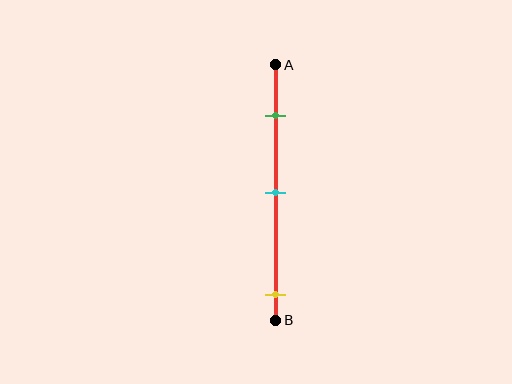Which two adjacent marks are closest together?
The green and cyan marks are the closest adjacent pair.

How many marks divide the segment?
There are 3 marks dividing the segment.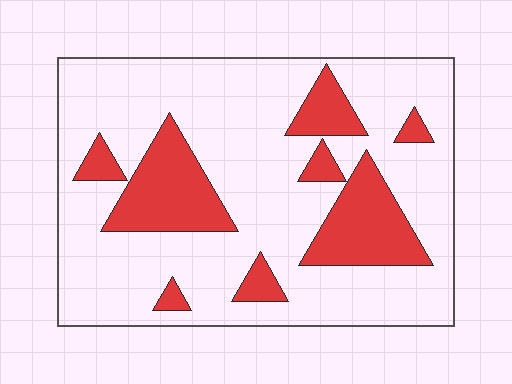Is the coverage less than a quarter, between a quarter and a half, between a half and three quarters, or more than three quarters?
Less than a quarter.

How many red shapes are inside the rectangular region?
8.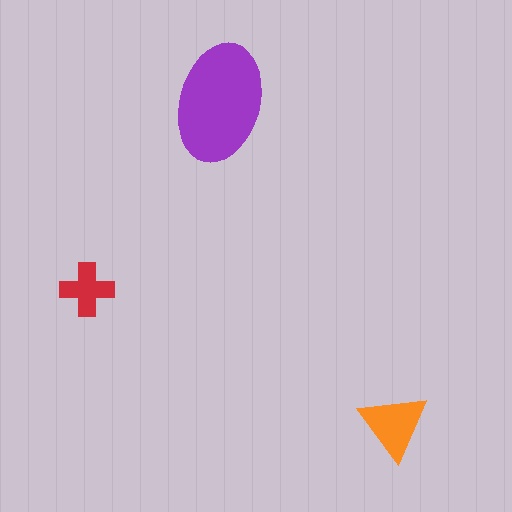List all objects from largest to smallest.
The purple ellipse, the orange triangle, the red cross.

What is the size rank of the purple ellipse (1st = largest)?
1st.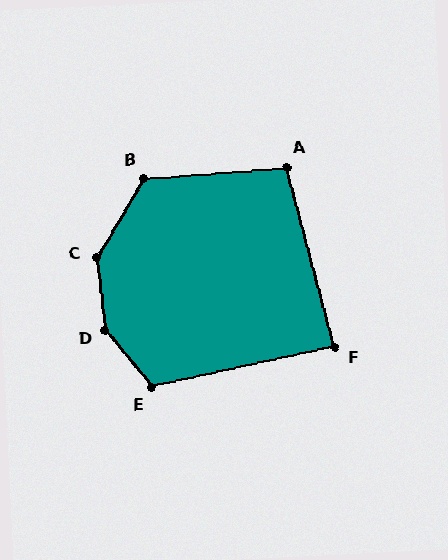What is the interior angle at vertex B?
Approximately 125 degrees (obtuse).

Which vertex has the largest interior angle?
D, at approximately 147 degrees.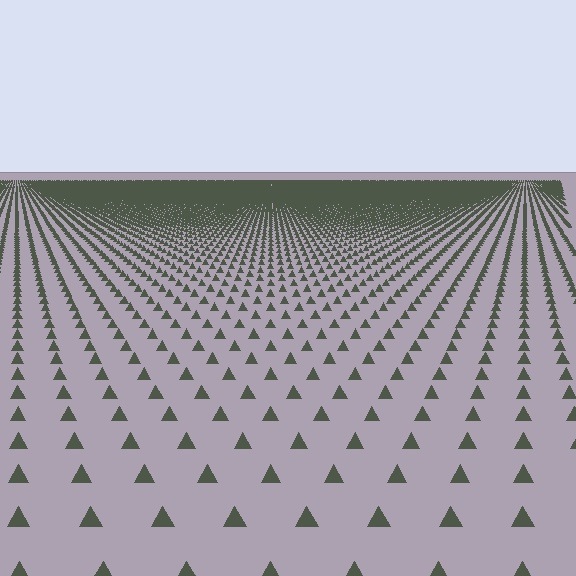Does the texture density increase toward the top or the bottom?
Density increases toward the top.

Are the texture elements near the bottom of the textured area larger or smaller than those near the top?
Larger. Near the bottom, elements are closer to the viewer and appear at a bigger on-screen size.